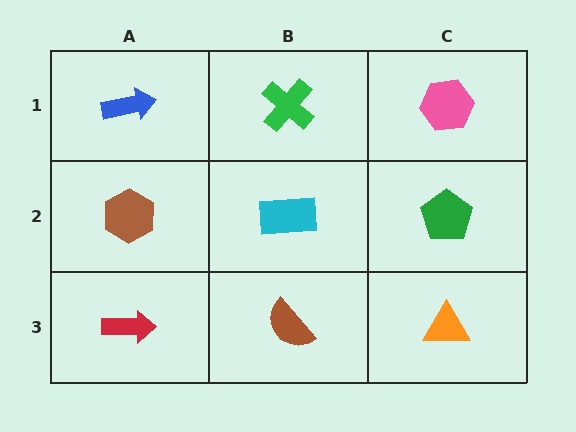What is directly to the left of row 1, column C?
A green cross.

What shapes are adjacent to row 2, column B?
A green cross (row 1, column B), a brown semicircle (row 3, column B), a brown hexagon (row 2, column A), a green pentagon (row 2, column C).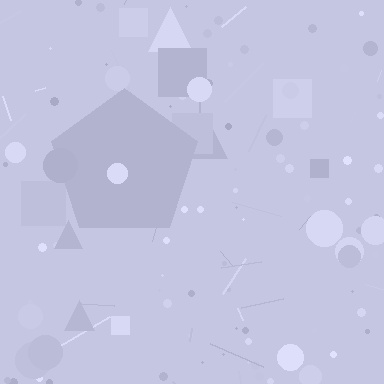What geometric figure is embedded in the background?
A pentagon is embedded in the background.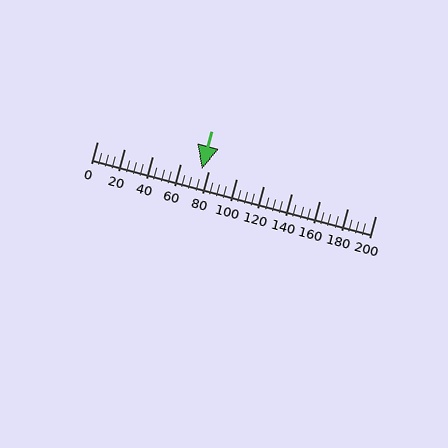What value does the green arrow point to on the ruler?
The green arrow points to approximately 75.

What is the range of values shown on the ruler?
The ruler shows values from 0 to 200.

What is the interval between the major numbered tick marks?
The major tick marks are spaced 20 units apart.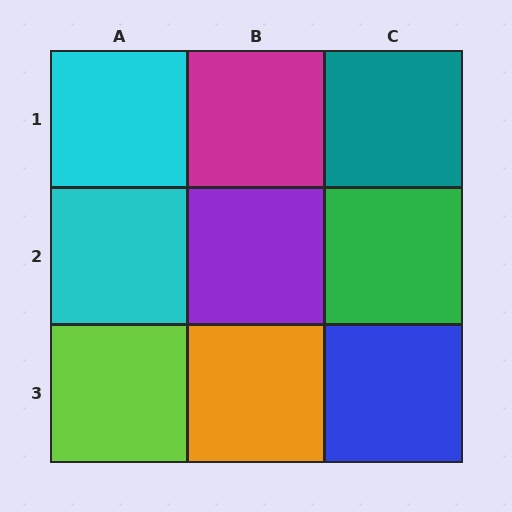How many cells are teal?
1 cell is teal.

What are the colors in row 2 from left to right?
Cyan, purple, green.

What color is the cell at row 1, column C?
Teal.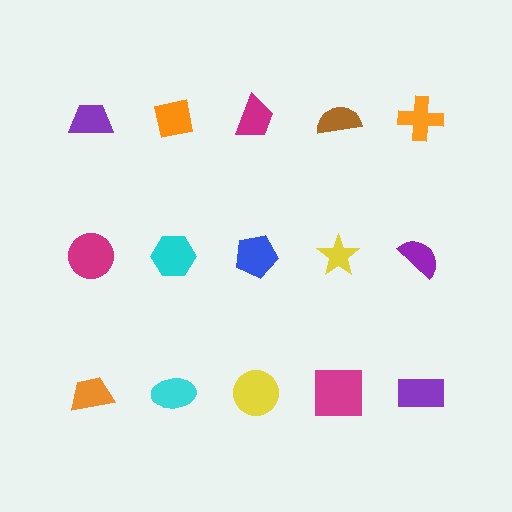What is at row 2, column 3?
A blue pentagon.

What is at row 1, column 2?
An orange square.